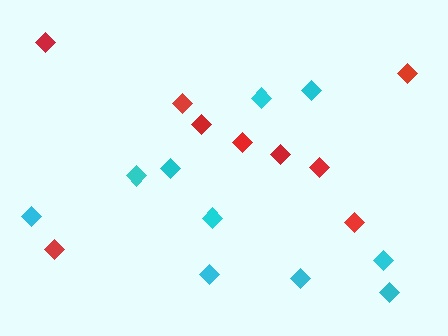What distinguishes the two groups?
There are 2 groups: one group of red diamonds (9) and one group of cyan diamonds (10).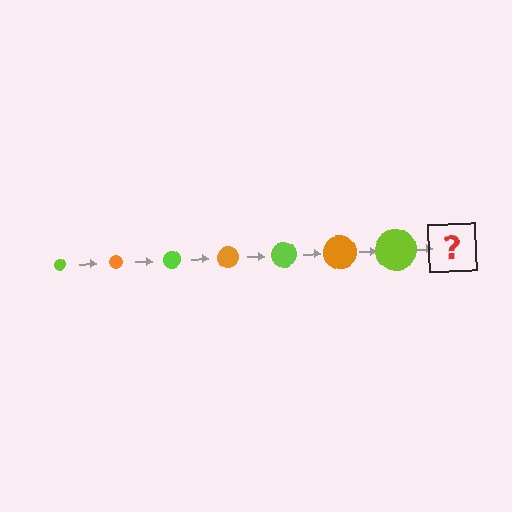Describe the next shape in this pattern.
It should be an orange circle, larger than the previous one.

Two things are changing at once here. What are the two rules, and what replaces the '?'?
The two rules are that the circle grows larger each step and the color cycles through lime and orange. The '?' should be an orange circle, larger than the previous one.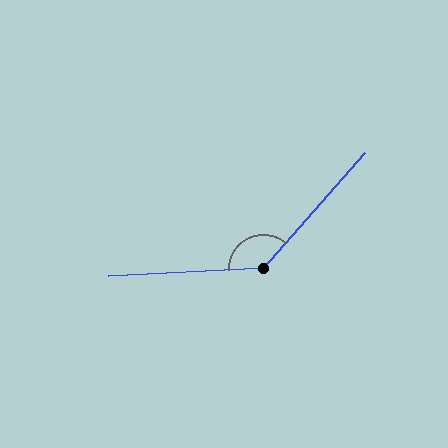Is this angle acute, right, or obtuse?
It is obtuse.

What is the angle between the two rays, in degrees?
Approximately 134 degrees.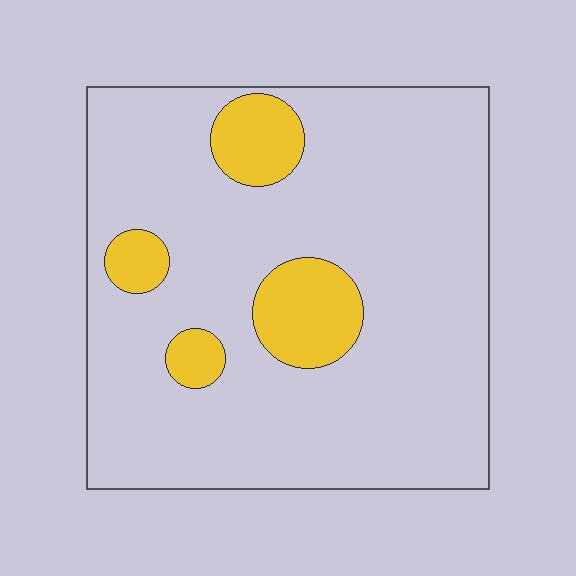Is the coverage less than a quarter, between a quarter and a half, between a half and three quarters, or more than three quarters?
Less than a quarter.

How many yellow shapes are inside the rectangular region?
4.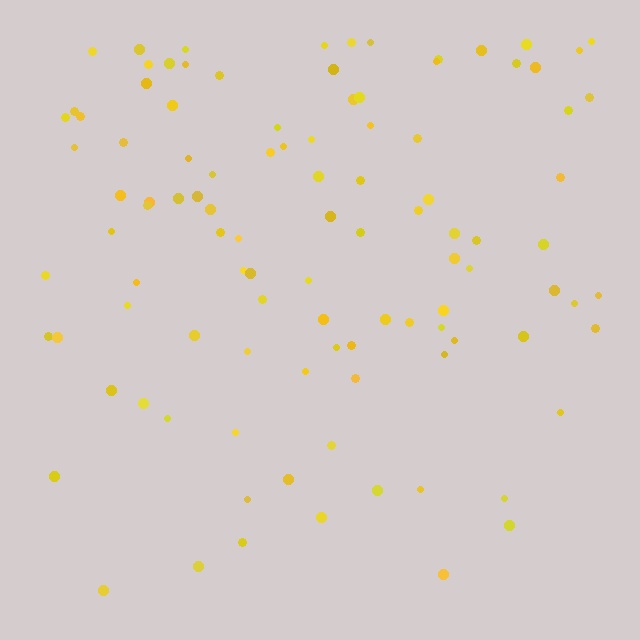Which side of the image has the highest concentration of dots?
The top.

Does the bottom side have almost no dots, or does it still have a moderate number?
Still a moderate number, just noticeably fewer than the top.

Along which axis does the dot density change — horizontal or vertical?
Vertical.